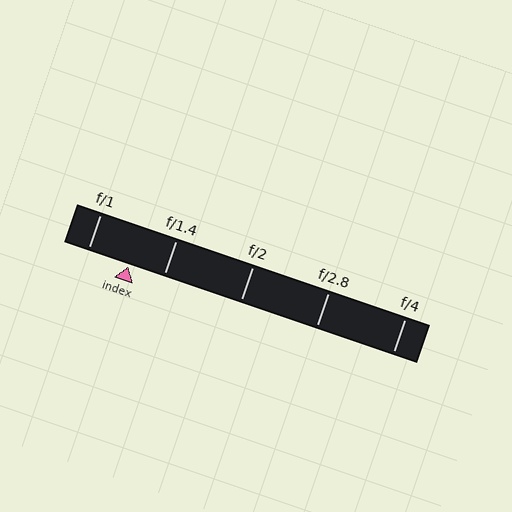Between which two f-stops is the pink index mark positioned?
The index mark is between f/1 and f/1.4.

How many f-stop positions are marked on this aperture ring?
There are 5 f-stop positions marked.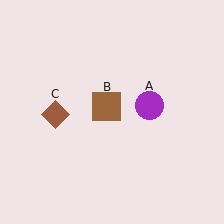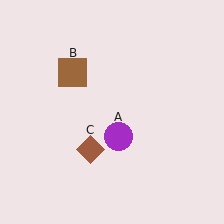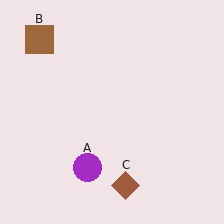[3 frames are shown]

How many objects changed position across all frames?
3 objects changed position: purple circle (object A), brown square (object B), brown diamond (object C).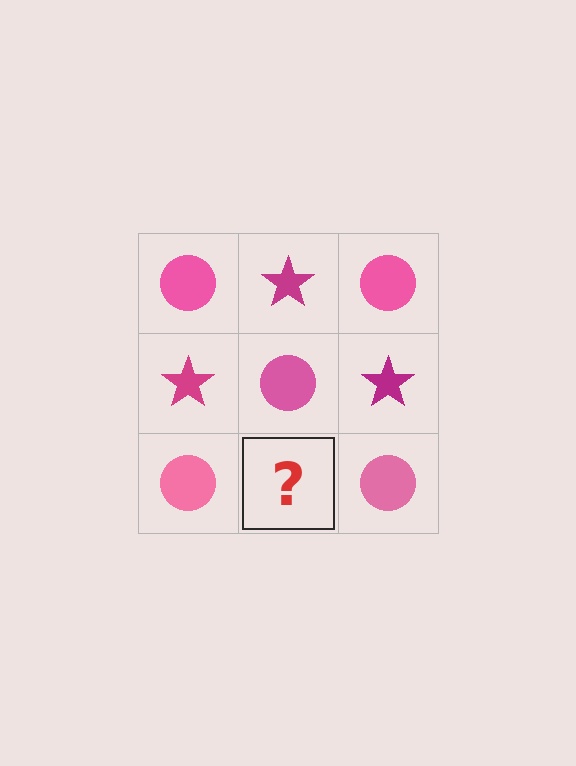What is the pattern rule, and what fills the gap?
The rule is that it alternates pink circle and magenta star in a checkerboard pattern. The gap should be filled with a magenta star.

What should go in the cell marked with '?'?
The missing cell should contain a magenta star.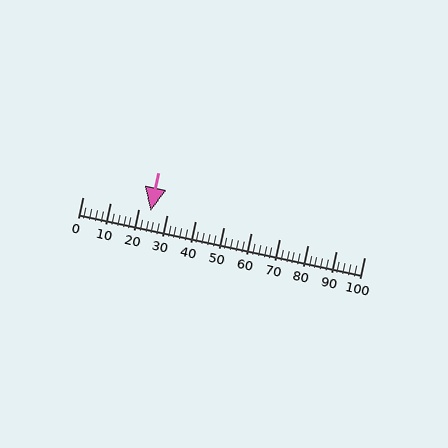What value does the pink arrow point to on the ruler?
The pink arrow points to approximately 24.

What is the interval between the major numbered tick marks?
The major tick marks are spaced 10 units apart.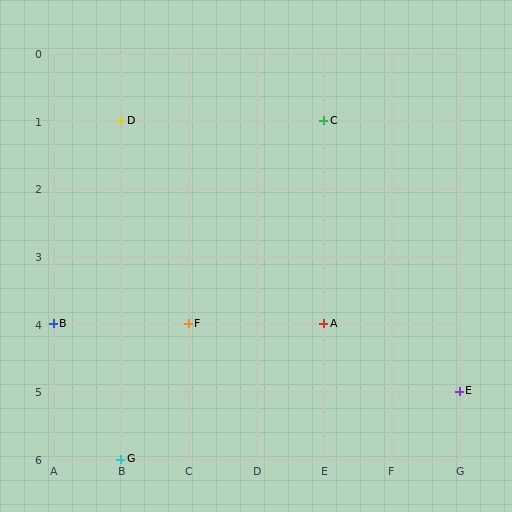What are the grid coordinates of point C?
Point C is at grid coordinates (E, 1).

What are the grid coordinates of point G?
Point G is at grid coordinates (B, 6).